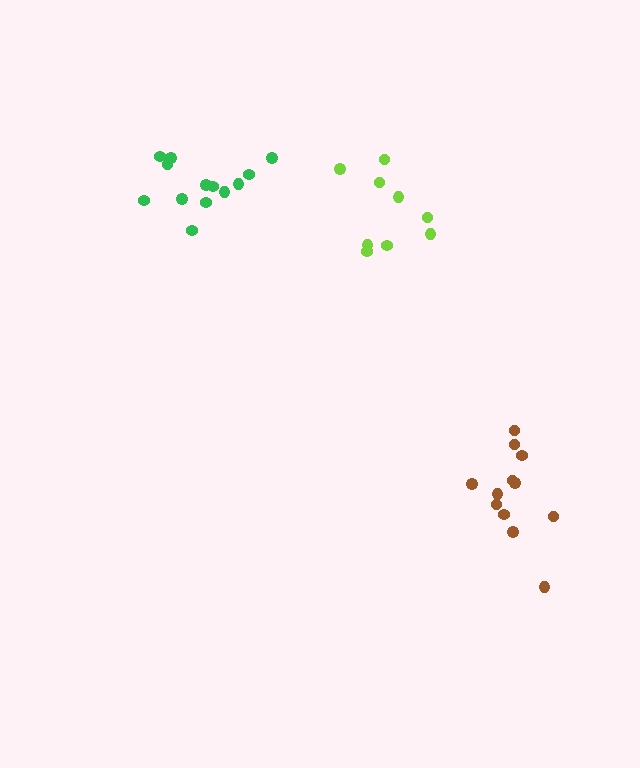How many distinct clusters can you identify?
There are 3 distinct clusters.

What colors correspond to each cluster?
The clusters are colored: green, brown, lime.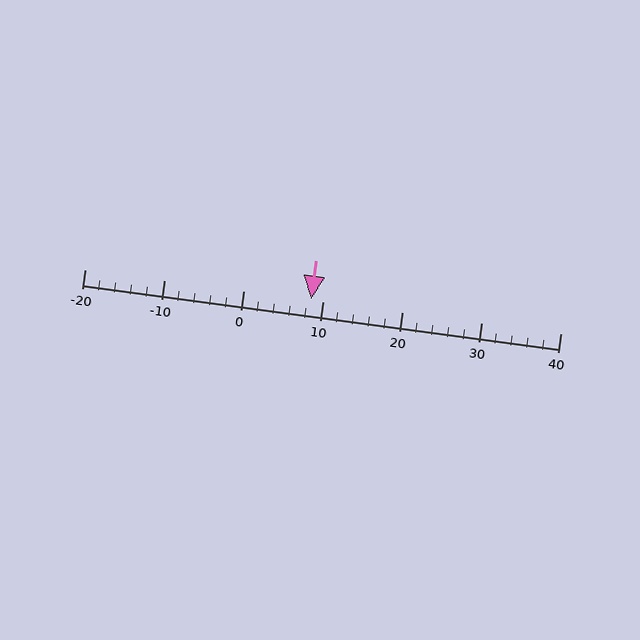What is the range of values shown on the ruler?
The ruler shows values from -20 to 40.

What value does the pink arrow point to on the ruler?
The pink arrow points to approximately 9.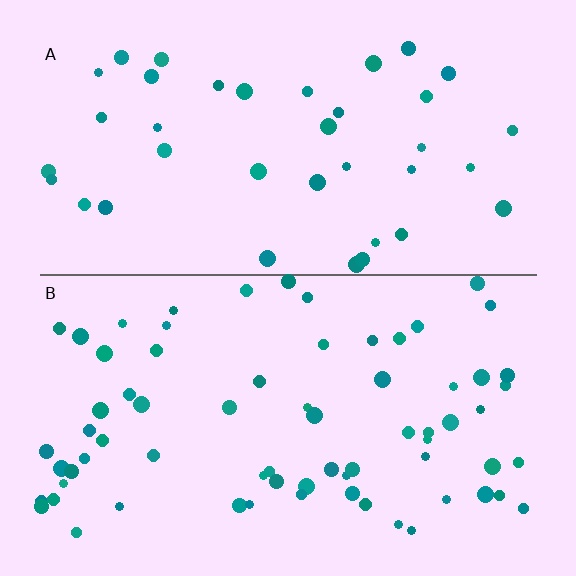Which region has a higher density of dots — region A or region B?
B (the bottom).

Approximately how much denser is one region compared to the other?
Approximately 1.8× — region B over region A.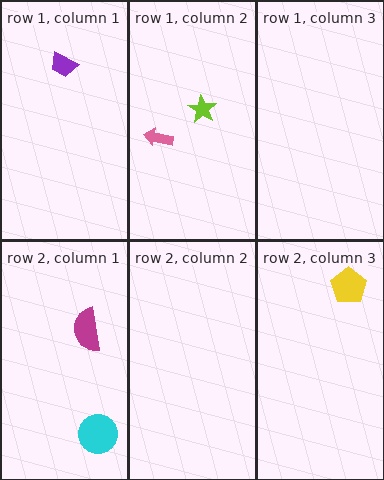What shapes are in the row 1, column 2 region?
The lime star, the pink arrow.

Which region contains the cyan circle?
The row 2, column 1 region.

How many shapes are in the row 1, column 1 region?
1.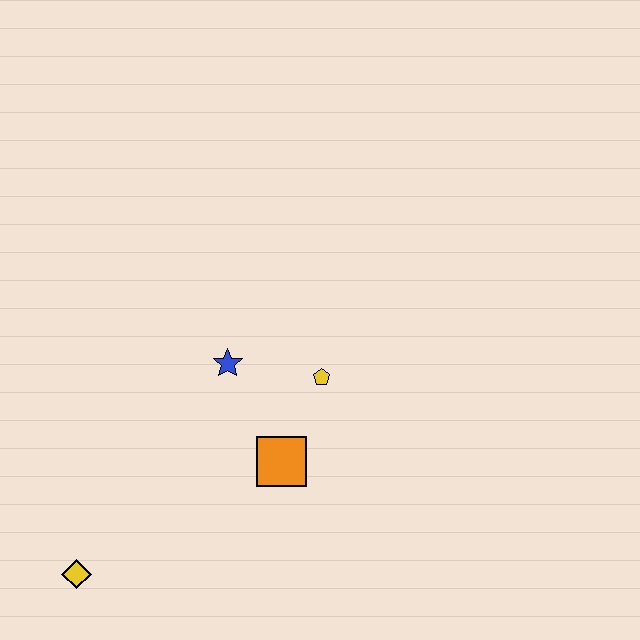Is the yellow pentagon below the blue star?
Yes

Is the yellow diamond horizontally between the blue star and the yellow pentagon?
No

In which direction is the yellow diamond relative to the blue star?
The yellow diamond is below the blue star.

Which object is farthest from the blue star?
The yellow diamond is farthest from the blue star.